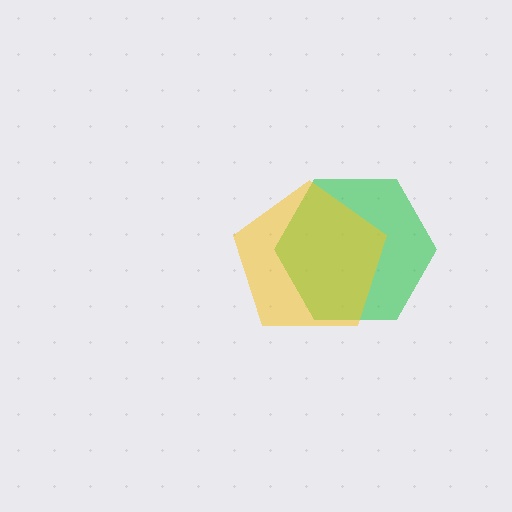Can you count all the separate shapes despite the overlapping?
Yes, there are 2 separate shapes.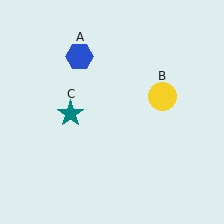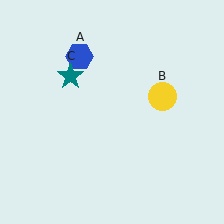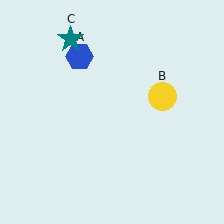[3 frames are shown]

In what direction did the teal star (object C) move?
The teal star (object C) moved up.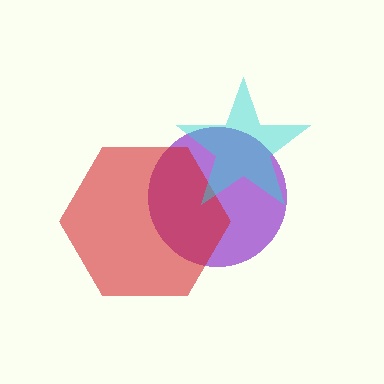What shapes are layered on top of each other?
The layered shapes are: a purple circle, a red hexagon, a cyan star.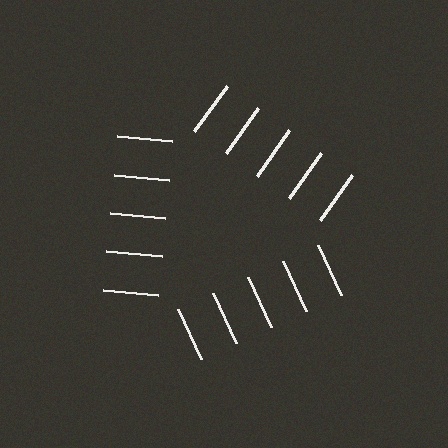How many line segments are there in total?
15 — 5 along each of the 3 edges.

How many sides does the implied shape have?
3 sides — the line-ends trace a triangle.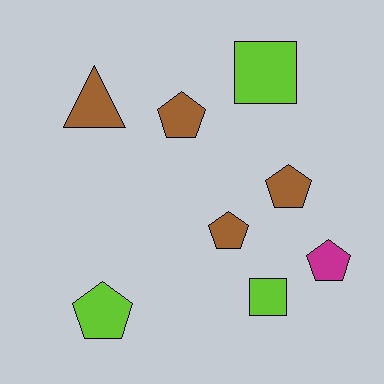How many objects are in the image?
There are 8 objects.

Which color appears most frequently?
Brown, with 4 objects.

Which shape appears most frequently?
Pentagon, with 5 objects.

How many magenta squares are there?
There are no magenta squares.